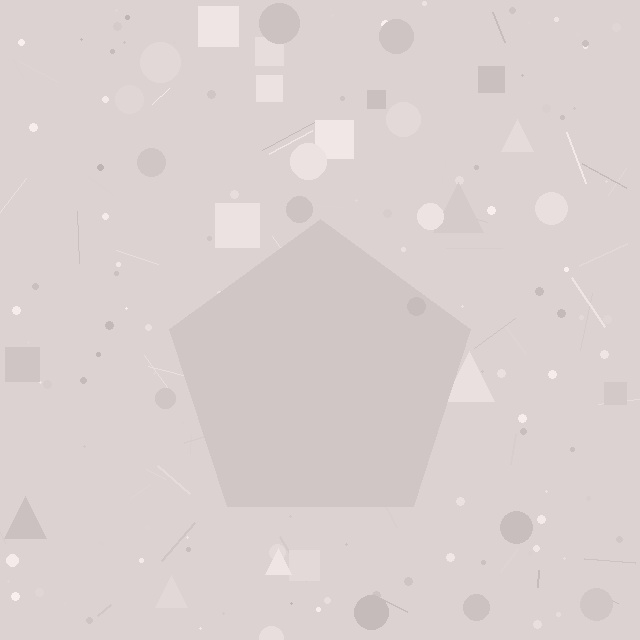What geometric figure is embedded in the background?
A pentagon is embedded in the background.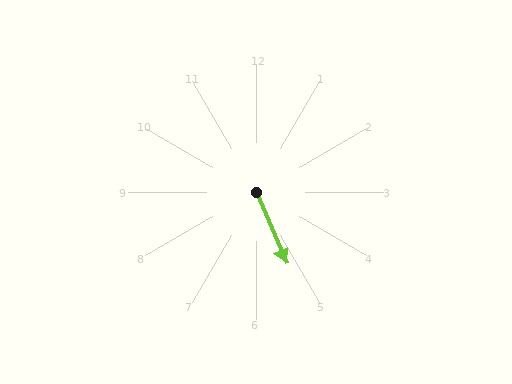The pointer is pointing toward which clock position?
Roughly 5 o'clock.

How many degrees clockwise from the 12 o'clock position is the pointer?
Approximately 157 degrees.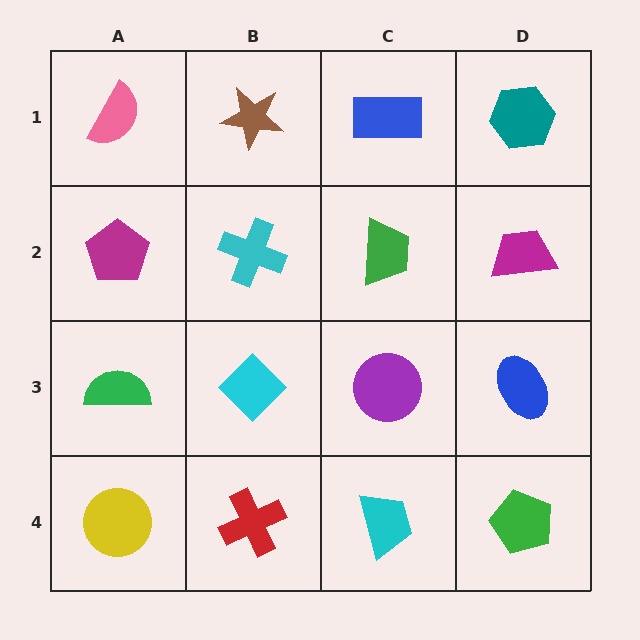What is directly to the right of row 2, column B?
A green trapezoid.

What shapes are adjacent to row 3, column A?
A magenta pentagon (row 2, column A), a yellow circle (row 4, column A), a cyan diamond (row 3, column B).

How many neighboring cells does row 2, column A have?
3.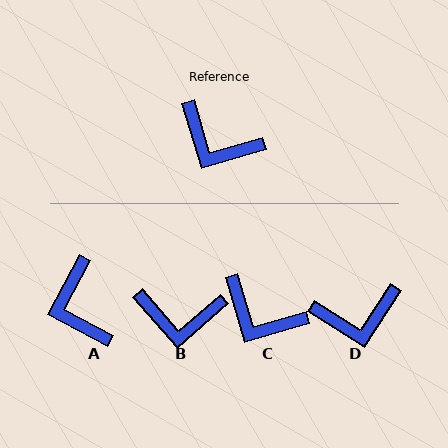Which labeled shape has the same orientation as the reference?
C.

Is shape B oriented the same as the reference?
No, it is off by about 25 degrees.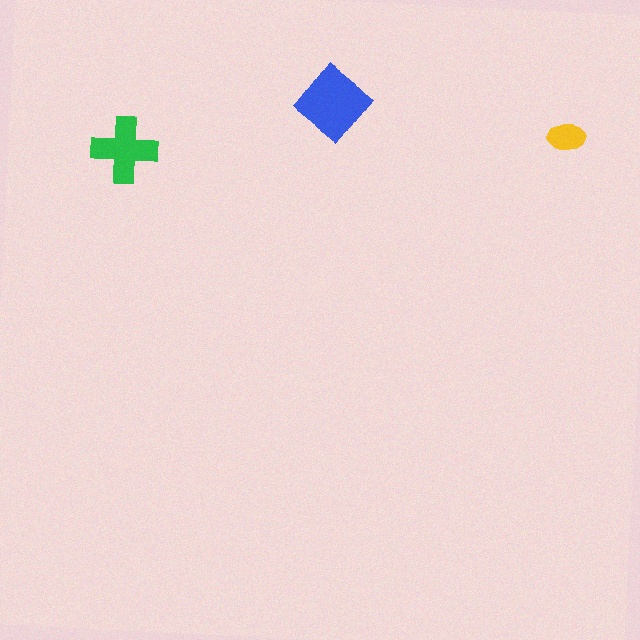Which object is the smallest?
The yellow ellipse.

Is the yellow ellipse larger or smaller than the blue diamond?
Smaller.